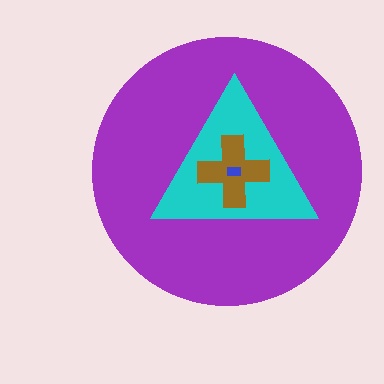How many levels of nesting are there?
4.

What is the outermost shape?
The purple circle.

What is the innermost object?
The blue rectangle.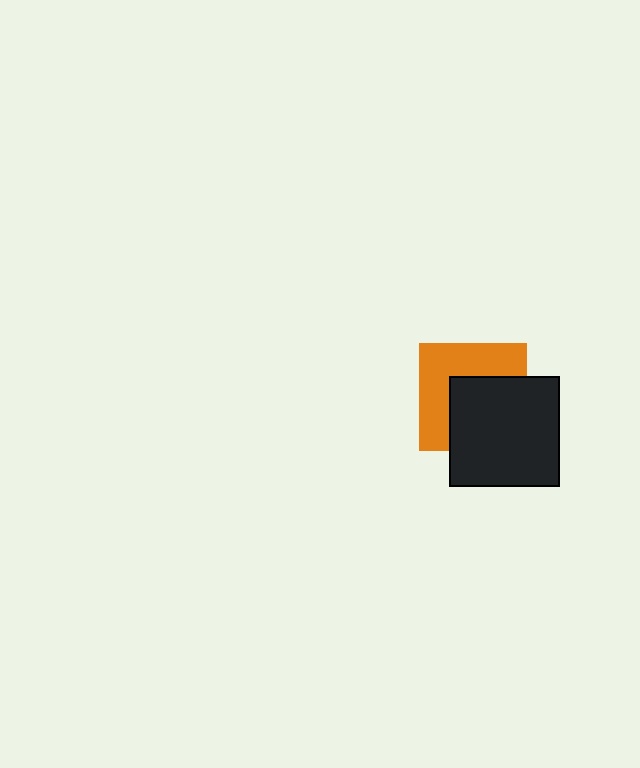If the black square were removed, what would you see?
You would see the complete orange square.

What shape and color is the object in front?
The object in front is a black square.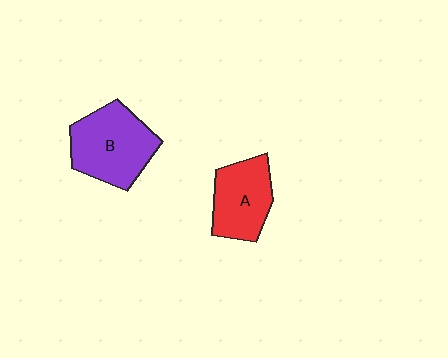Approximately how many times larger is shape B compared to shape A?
Approximately 1.3 times.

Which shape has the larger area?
Shape B (purple).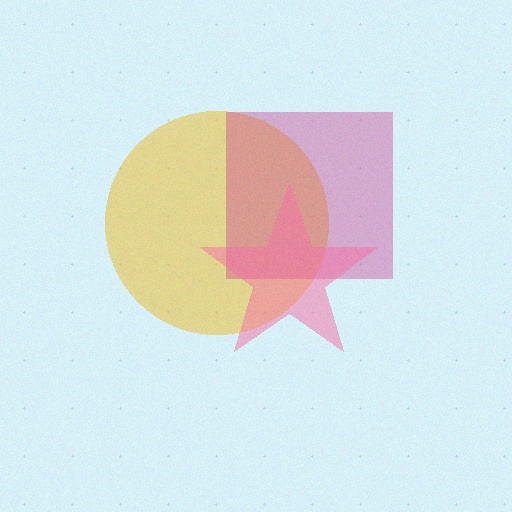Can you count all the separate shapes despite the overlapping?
Yes, there are 3 separate shapes.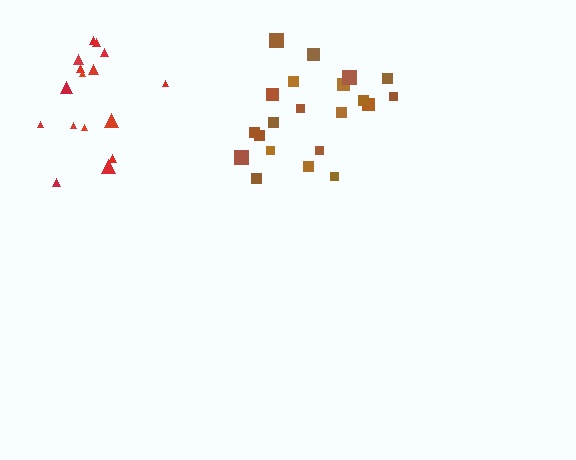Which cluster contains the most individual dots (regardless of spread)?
Brown (21).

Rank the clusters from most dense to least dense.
red, brown.